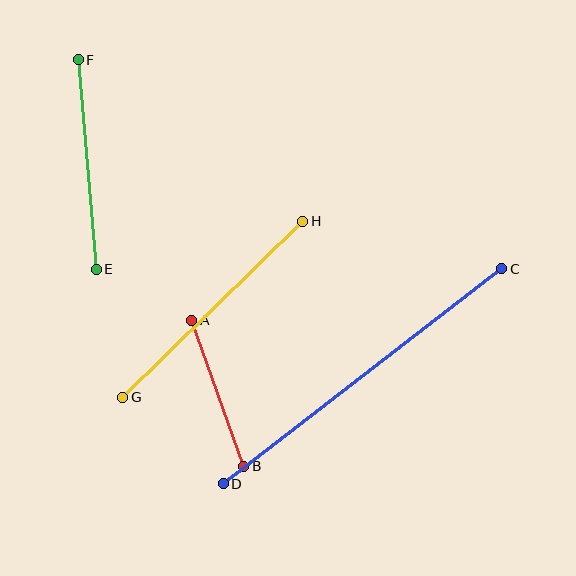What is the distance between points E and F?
The distance is approximately 210 pixels.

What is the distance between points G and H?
The distance is approximately 252 pixels.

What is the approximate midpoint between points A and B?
The midpoint is at approximately (218, 393) pixels.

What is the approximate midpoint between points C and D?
The midpoint is at approximately (363, 376) pixels.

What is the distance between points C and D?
The distance is approximately 352 pixels.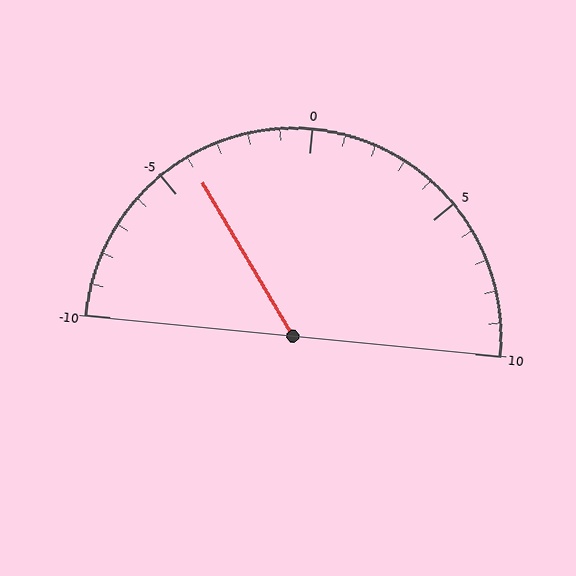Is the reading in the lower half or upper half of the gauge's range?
The reading is in the lower half of the range (-10 to 10).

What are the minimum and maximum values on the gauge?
The gauge ranges from -10 to 10.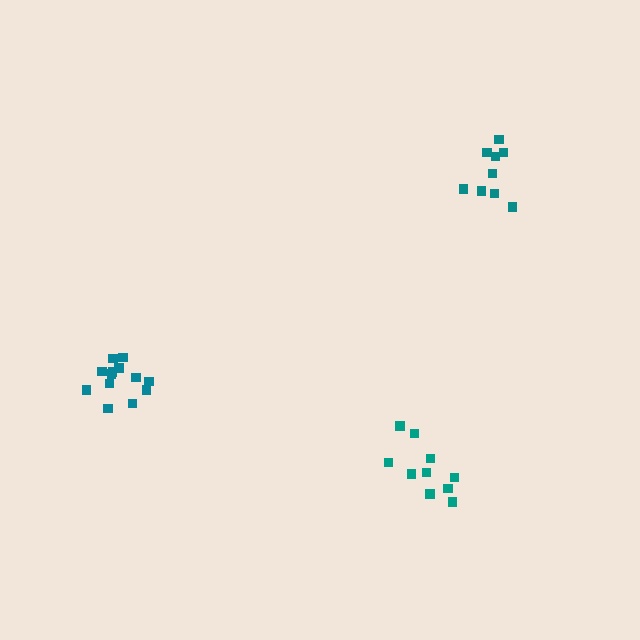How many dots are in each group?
Group 1: 13 dots, Group 2: 10 dots, Group 3: 9 dots (32 total).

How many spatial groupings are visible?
There are 3 spatial groupings.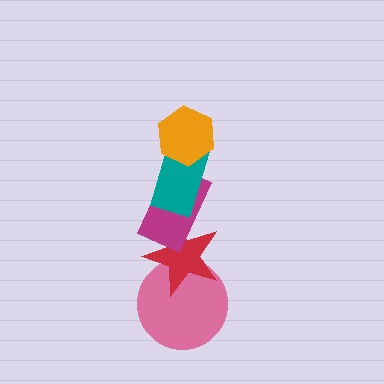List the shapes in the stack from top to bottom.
From top to bottom: the orange hexagon, the teal rectangle, the magenta rectangle, the red star, the pink circle.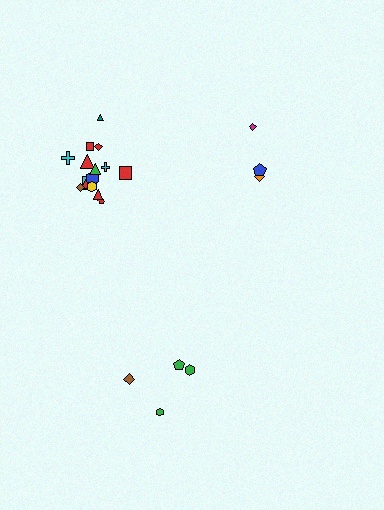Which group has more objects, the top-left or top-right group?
The top-left group.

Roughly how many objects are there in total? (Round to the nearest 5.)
Roughly 20 objects in total.